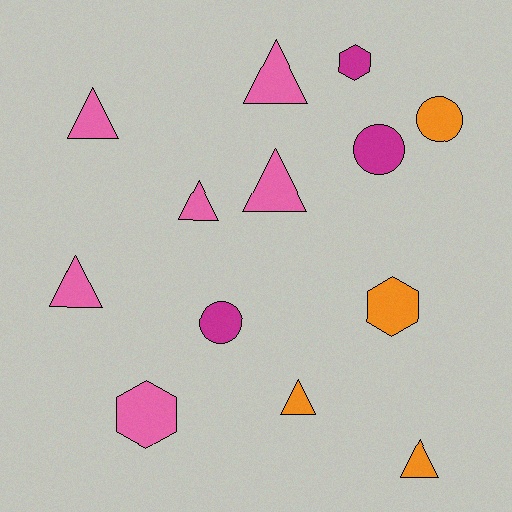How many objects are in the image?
There are 13 objects.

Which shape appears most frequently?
Triangle, with 7 objects.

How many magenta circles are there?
There are 2 magenta circles.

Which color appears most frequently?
Pink, with 6 objects.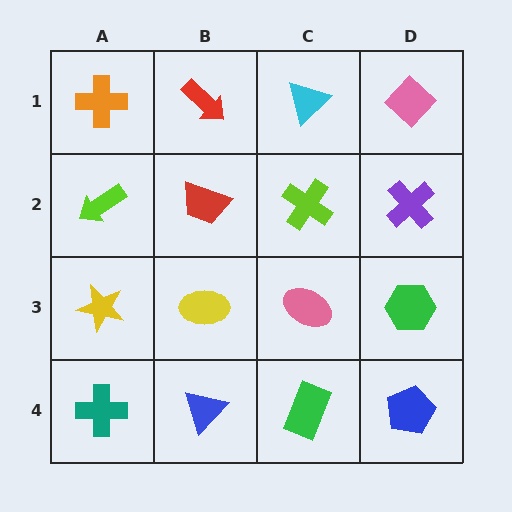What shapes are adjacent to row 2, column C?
A cyan triangle (row 1, column C), a pink ellipse (row 3, column C), a red trapezoid (row 2, column B), a purple cross (row 2, column D).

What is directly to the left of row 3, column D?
A pink ellipse.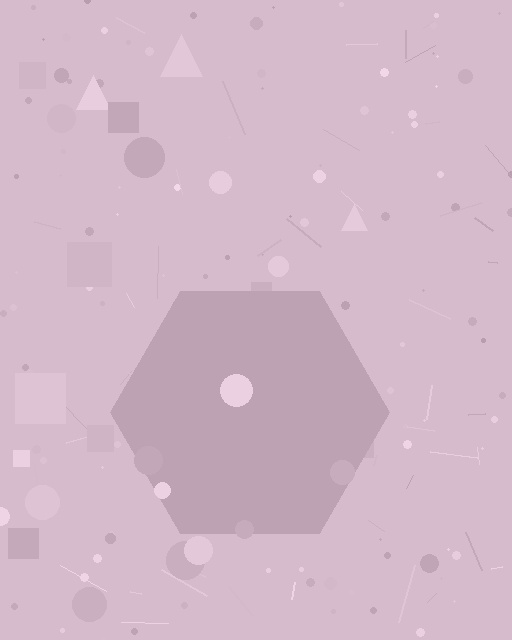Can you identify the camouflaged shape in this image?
The camouflaged shape is a hexagon.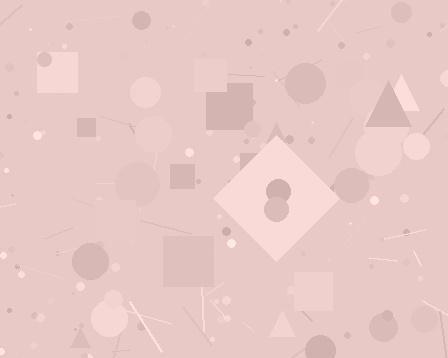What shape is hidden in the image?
A diamond is hidden in the image.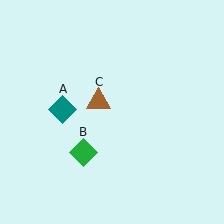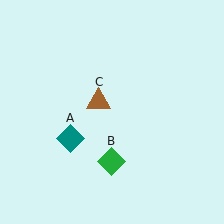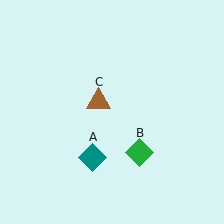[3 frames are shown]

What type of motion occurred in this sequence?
The teal diamond (object A), green diamond (object B) rotated counterclockwise around the center of the scene.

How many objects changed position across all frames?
2 objects changed position: teal diamond (object A), green diamond (object B).